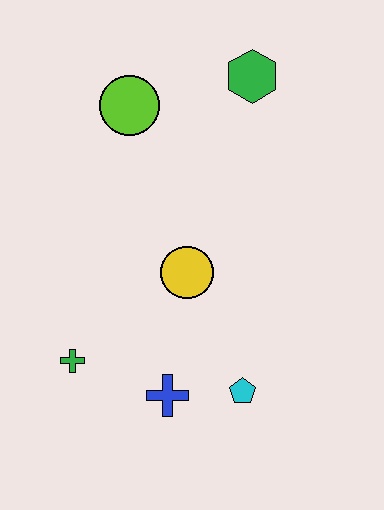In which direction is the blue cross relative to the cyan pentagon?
The blue cross is to the left of the cyan pentagon.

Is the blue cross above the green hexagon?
No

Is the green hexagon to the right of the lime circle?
Yes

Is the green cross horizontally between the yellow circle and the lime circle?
No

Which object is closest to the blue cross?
The cyan pentagon is closest to the blue cross.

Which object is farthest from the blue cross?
The green hexagon is farthest from the blue cross.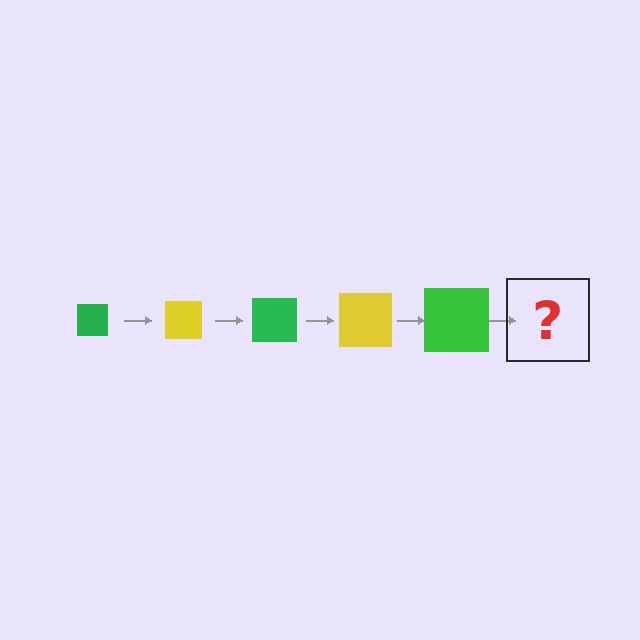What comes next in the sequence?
The next element should be a yellow square, larger than the previous one.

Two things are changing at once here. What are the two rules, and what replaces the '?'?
The two rules are that the square grows larger each step and the color cycles through green and yellow. The '?' should be a yellow square, larger than the previous one.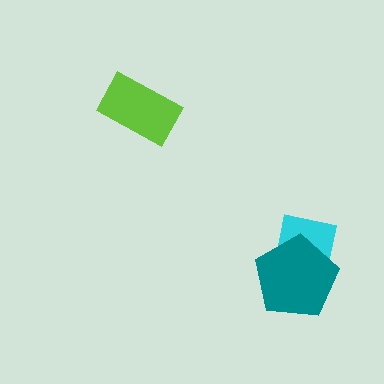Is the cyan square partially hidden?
Yes, it is partially covered by another shape.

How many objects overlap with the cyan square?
1 object overlaps with the cyan square.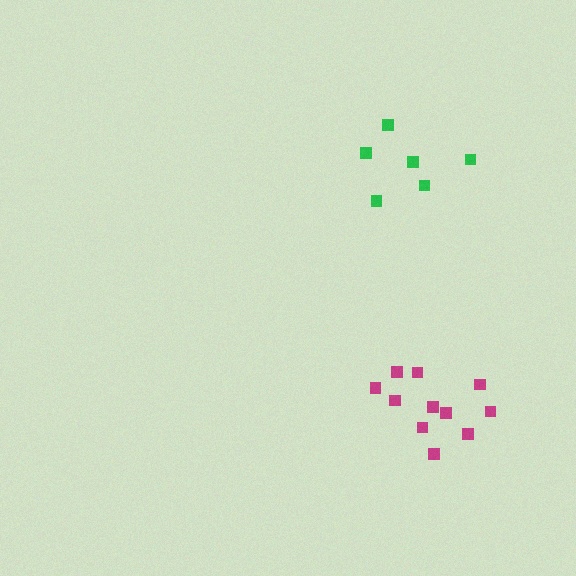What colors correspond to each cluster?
The clusters are colored: green, magenta.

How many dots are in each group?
Group 1: 6 dots, Group 2: 11 dots (17 total).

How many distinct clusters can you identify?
There are 2 distinct clusters.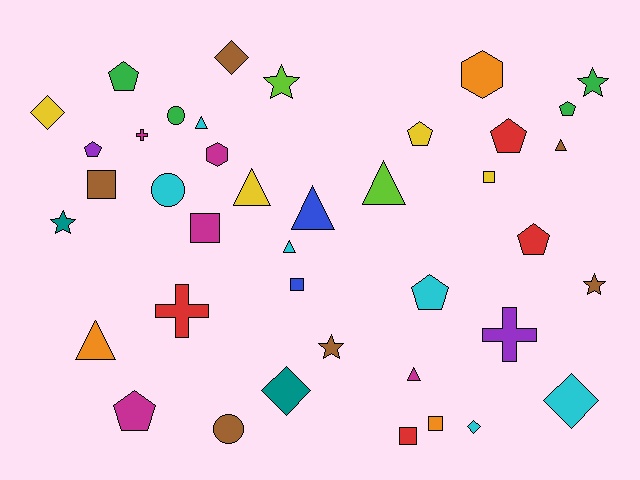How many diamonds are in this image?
There are 5 diamonds.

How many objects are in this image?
There are 40 objects.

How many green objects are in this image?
There are 4 green objects.